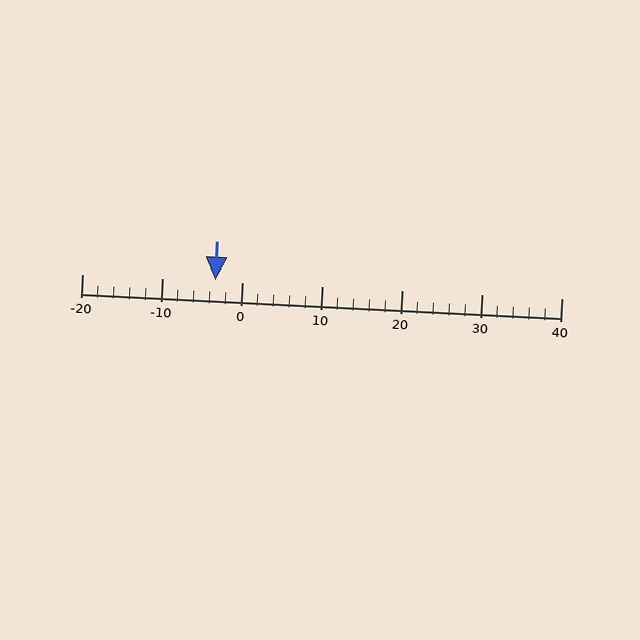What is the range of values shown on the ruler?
The ruler shows values from -20 to 40.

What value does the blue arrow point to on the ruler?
The blue arrow points to approximately -3.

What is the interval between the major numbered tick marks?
The major tick marks are spaced 10 units apart.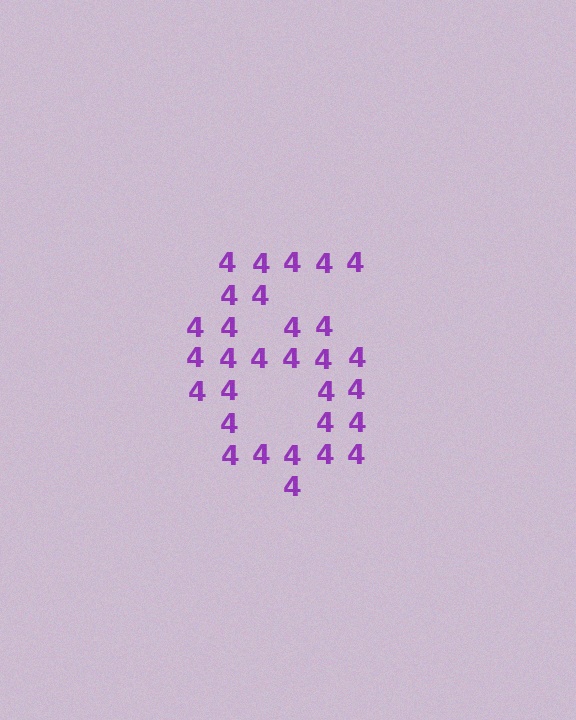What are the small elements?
The small elements are digit 4's.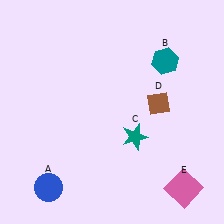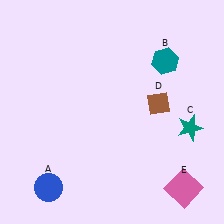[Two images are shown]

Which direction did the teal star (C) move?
The teal star (C) moved right.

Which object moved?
The teal star (C) moved right.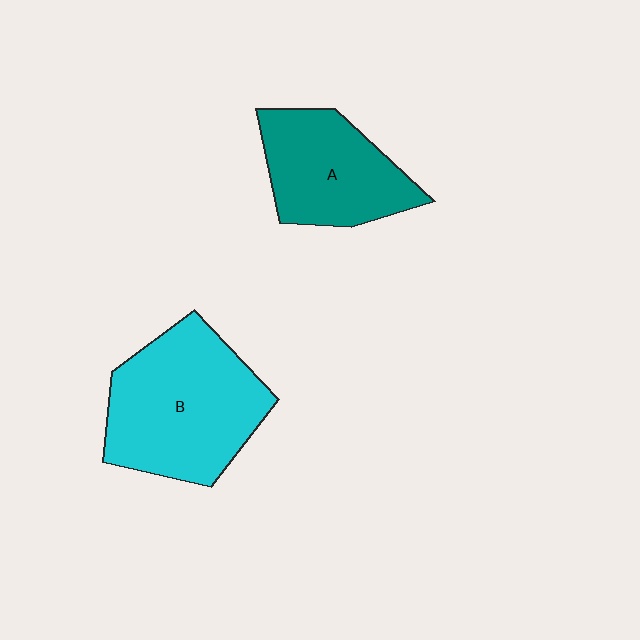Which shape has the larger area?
Shape B (cyan).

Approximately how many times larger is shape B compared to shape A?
Approximately 1.4 times.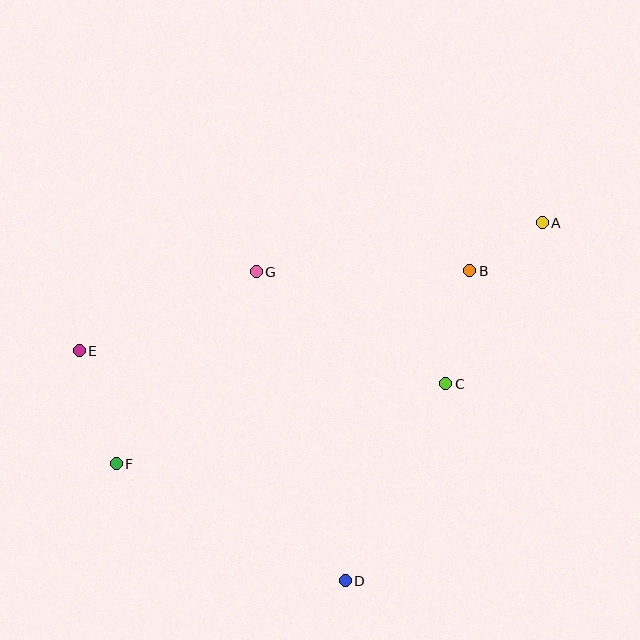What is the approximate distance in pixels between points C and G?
The distance between C and G is approximately 220 pixels.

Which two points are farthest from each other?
Points A and F are farthest from each other.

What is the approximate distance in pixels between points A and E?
The distance between A and E is approximately 481 pixels.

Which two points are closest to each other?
Points A and B are closest to each other.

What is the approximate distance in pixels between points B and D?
The distance between B and D is approximately 334 pixels.